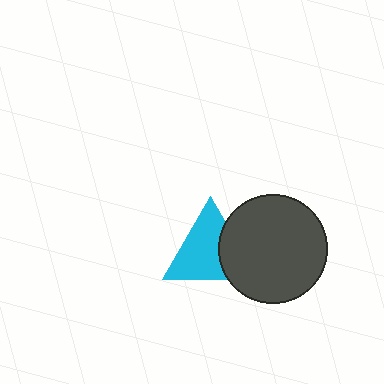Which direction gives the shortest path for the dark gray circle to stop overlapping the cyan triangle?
Moving right gives the shortest separation.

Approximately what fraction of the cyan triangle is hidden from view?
Roughly 31% of the cyan triangle is hidden behind the dark gray circle.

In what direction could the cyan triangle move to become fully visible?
The cyan triangle could move left. That would shift it out from behind the dark gray circle entirely.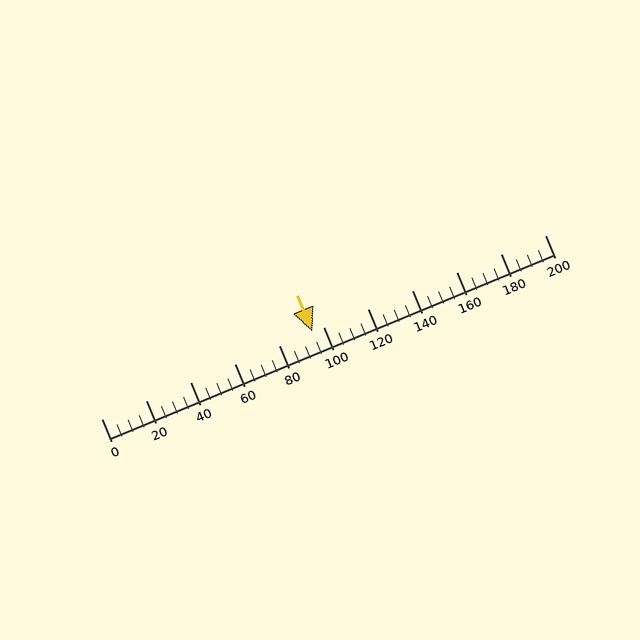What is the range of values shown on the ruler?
The ruler shows values from 0 to 200.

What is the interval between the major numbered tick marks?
The major tick marks are spaced 20 units apart.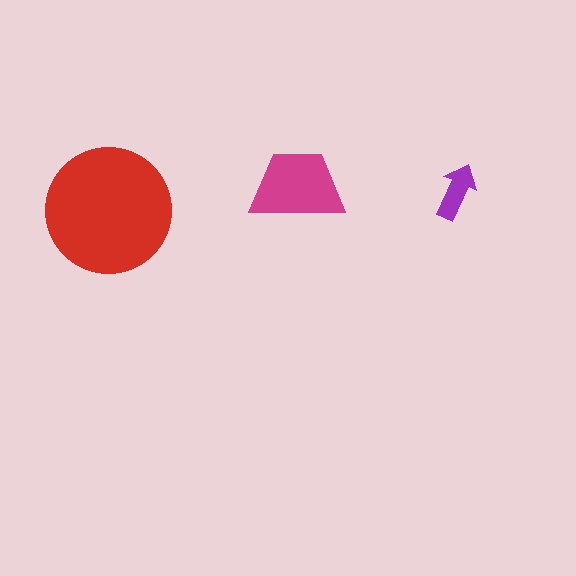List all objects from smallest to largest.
The purple arrow, the magenta trapezoid, the red circle.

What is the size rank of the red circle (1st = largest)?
1st.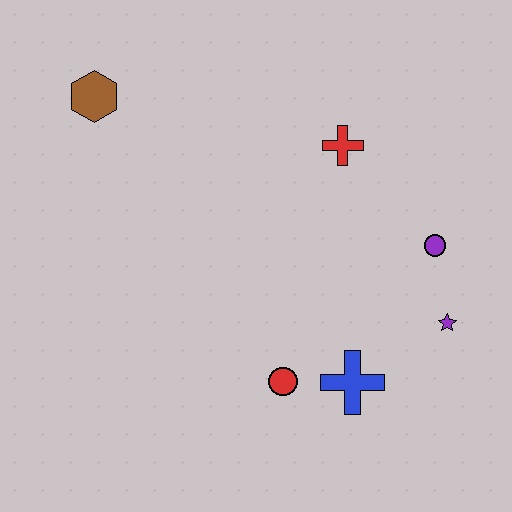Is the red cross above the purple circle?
Yes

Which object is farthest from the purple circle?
The brown hexagon is farthest from the purple circle.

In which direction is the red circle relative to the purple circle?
The red circle is to the left of the purple circle.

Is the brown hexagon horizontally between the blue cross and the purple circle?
No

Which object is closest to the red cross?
The purple circle is closest to the red cross.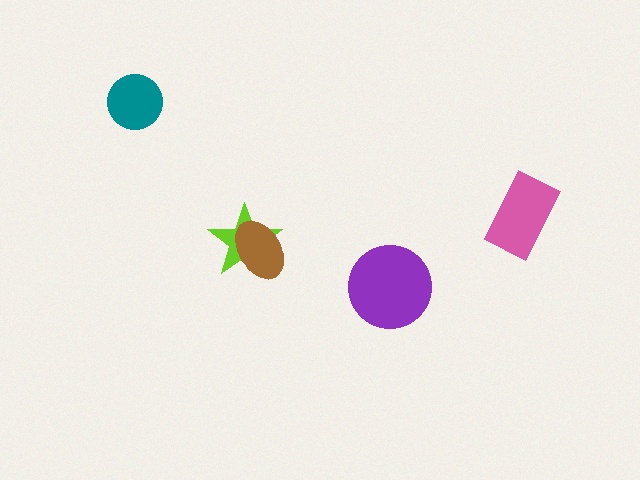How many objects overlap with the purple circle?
0 objects overlap with the purple circle.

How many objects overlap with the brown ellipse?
1 object overlaps with the brown ellipse.